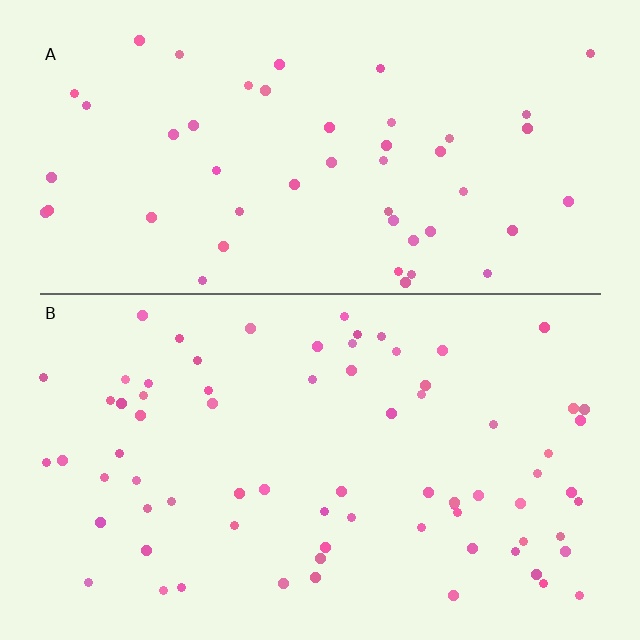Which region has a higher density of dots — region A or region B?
B (the bottom).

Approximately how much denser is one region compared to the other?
Approximately 1.5× — region B over region A.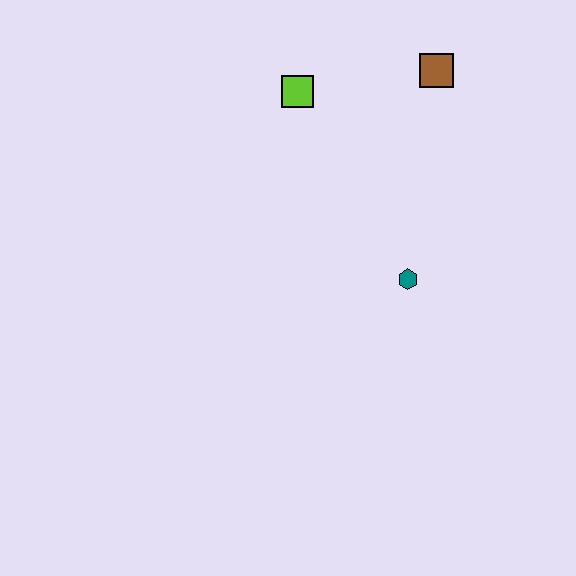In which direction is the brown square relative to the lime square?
The brown square is to the right of the lime square.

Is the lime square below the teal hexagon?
No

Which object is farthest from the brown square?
The teal hexagon is farthest from the brown square.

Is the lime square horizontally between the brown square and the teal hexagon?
No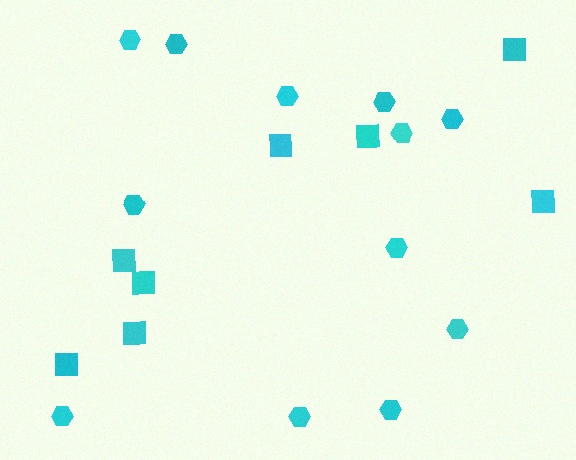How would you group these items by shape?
There are 2 groups: one group of squares (8) and one group of hexagons (12).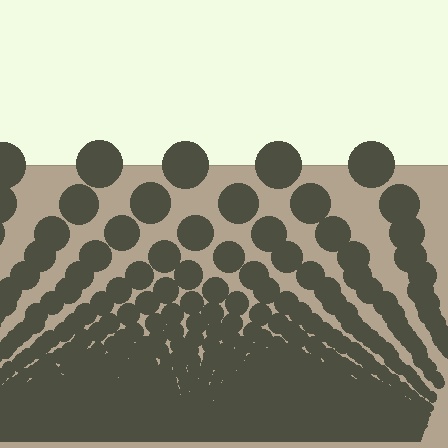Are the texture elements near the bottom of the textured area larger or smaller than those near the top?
Smaller. The gradient is inverted — elements near the bottom are smaller and denser.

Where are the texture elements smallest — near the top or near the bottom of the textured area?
Near the bottom.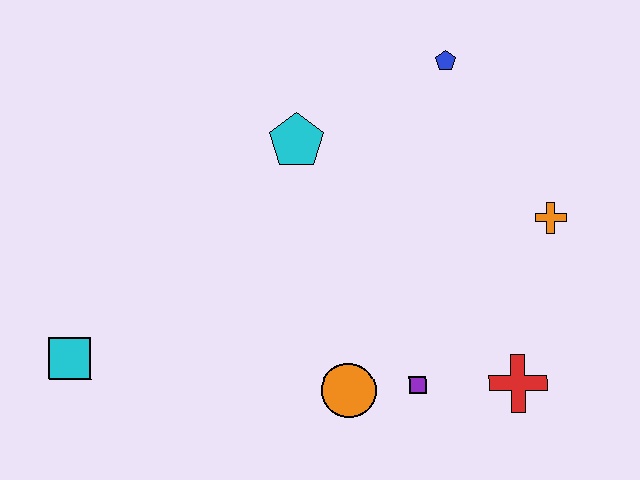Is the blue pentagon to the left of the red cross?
Yes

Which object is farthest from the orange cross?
The cyan square is farthest from the orange cross.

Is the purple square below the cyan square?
Yes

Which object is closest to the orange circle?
The purple square is closest to the orange circle.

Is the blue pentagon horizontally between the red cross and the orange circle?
Yes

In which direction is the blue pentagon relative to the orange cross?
The blue pentagon is above the orange cross.